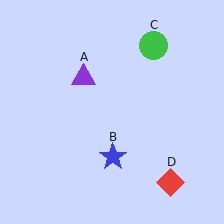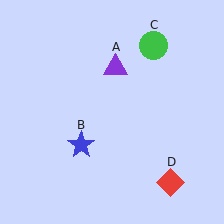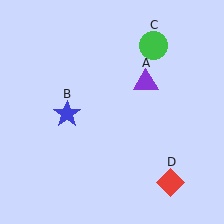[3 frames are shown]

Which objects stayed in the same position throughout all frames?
Green circle (object C) and red diamond (object D) remained stationary.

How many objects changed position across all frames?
2 objects changed position: purple triangle (object A), blue star (object B).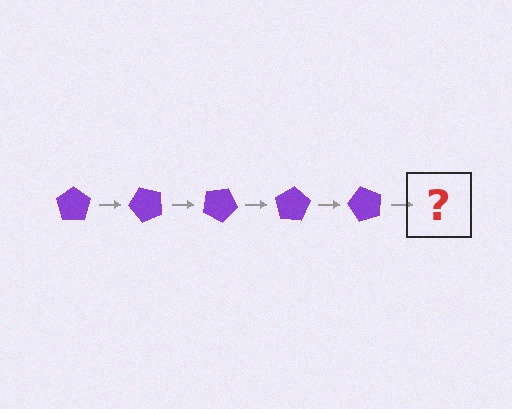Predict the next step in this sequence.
The next step is a purple pentagon rotated 250 degrees.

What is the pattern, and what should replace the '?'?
The pattern is that the pentagon rotates 50 degrees each step. The '?' should be a purple pentagon rotated 250 degrees.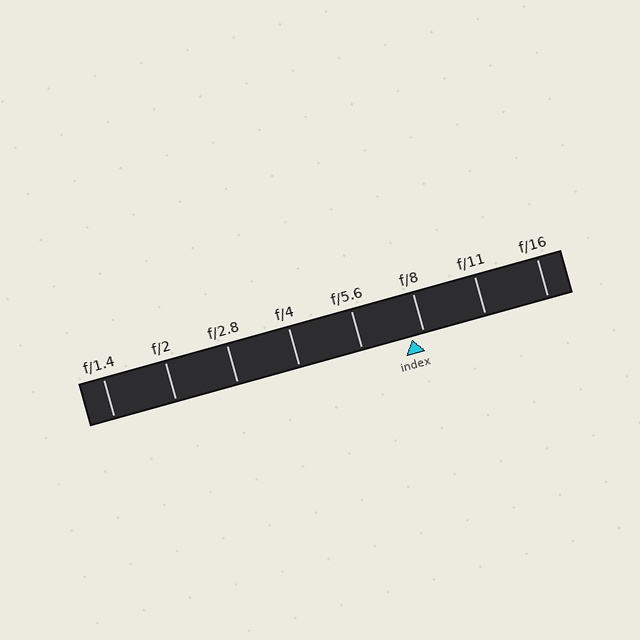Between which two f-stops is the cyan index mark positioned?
The index mark is between f/5.6 and f/8.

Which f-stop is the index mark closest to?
The index mark is closest to f/8.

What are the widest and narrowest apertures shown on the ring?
The widest aperture shown is f/1.4 and the narrowest is f/16.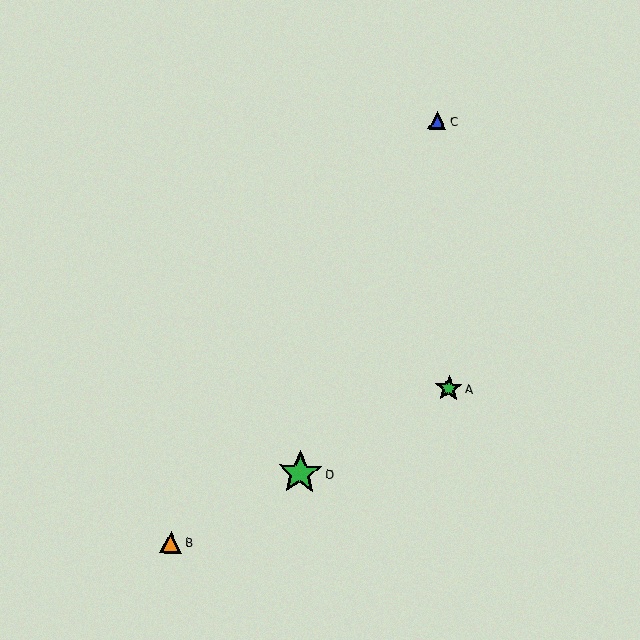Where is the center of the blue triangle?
The center of the blue triangle is at (437, 120).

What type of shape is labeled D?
Shape D is a green star.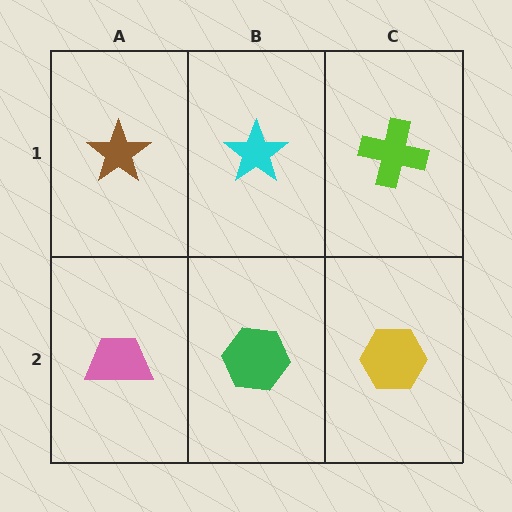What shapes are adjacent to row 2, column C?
A lime cross (row 1, column C), a green hexagon (row 2, column B).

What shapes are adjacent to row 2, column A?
A brown star (row 1, column A), a green hexagon (row 2, column B).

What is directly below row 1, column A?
A pink trapezoid.